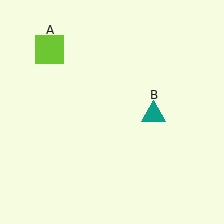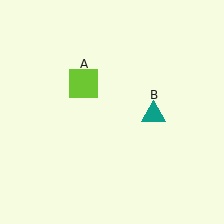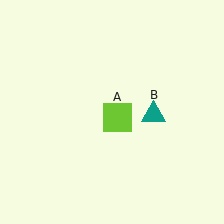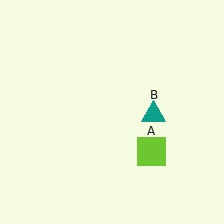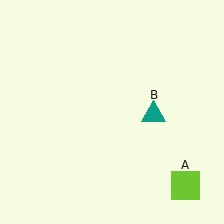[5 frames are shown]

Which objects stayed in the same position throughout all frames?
Teal triangle (object B) remained stationary.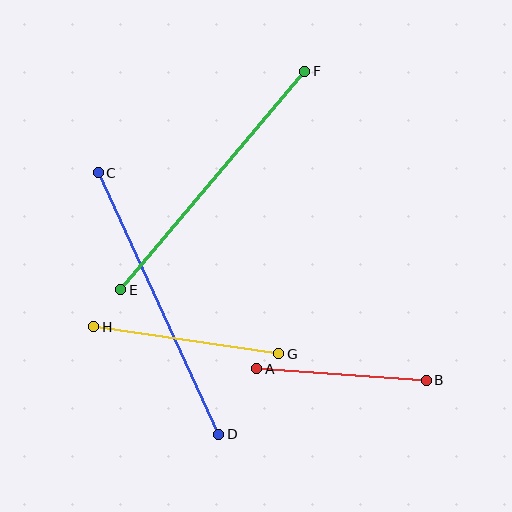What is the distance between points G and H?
The distance is approximately 187 pixels.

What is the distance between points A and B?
The distance is approximately 170 pixels.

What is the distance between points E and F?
The distance is approximately 285 pixels.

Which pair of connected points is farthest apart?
Points C and D are farthest apart.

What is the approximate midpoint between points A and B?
The midpoint is at approximately (341, 375) pixels.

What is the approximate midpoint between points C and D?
The midpoint is at approximately (158, 303) pixels.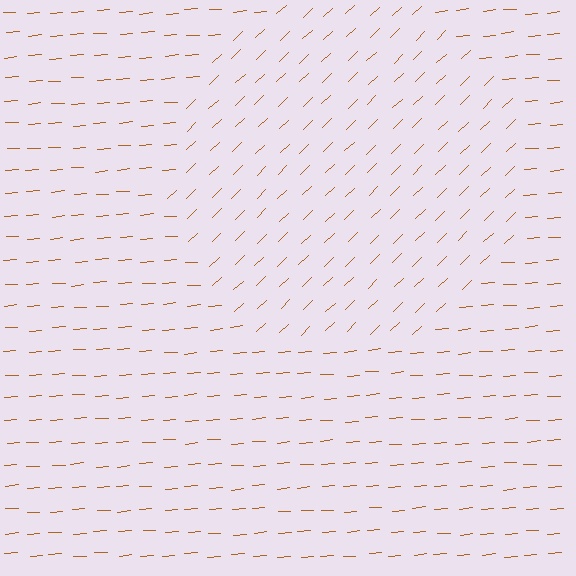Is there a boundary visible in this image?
Yes, there is a texture boundary formed by a change in line orientation.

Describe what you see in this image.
The image is filled with small brown line segments. A circle region in the image has lines oriented differently from the surrounding lines, creating a visible texture boundary.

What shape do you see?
I see a circle.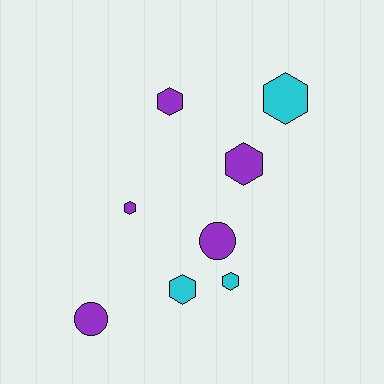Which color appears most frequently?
Purple, with 5 objects.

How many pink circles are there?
There are no pink circles.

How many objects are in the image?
There are 8 objects.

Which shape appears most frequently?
Hexagon, with 6 objects.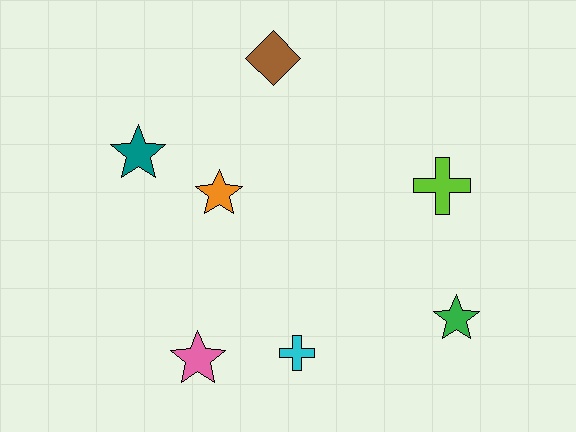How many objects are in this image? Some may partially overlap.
There are 7 objects.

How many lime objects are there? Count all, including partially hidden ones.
There is 1 lime object.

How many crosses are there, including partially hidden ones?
There are 2 crosses.